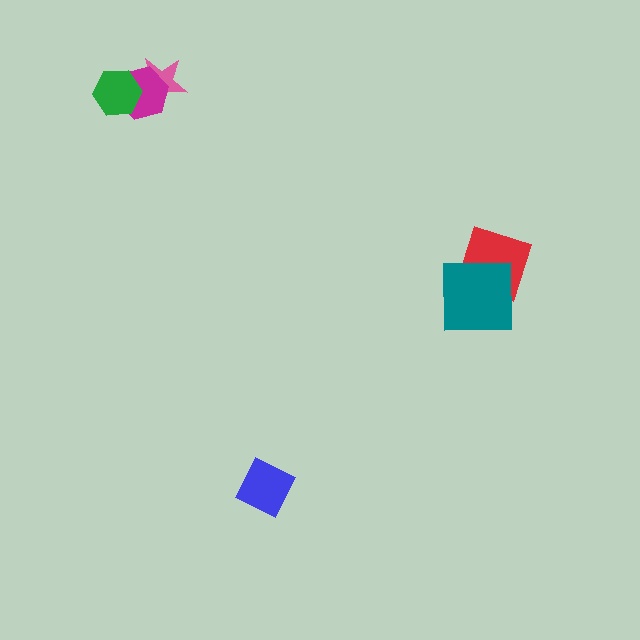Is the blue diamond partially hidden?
No, no other shape covers it.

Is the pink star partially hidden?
Yes, it is partially covered by another shape.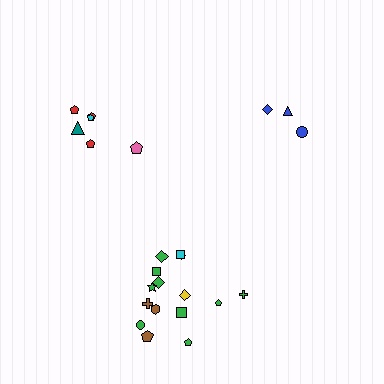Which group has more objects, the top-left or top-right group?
The top-left group.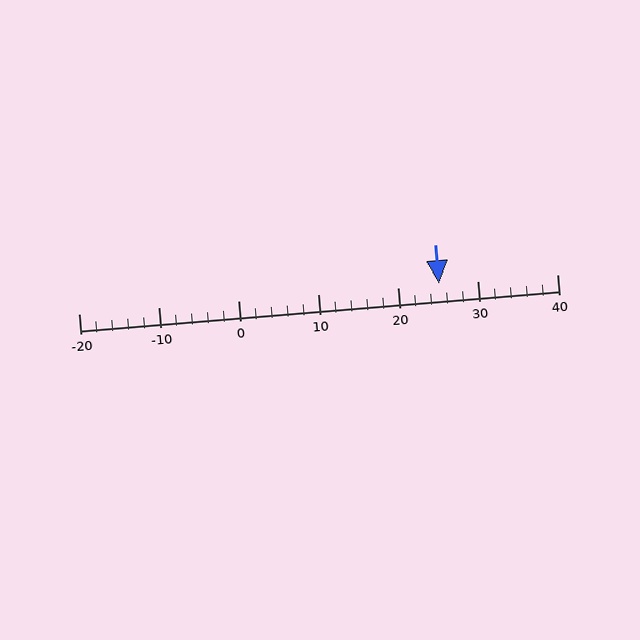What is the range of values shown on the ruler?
The ruler shows values from -20 to 40.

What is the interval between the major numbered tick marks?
The major tick marks are spaced 10 units apart.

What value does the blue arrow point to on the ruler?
The blue arrow points to approximately 25.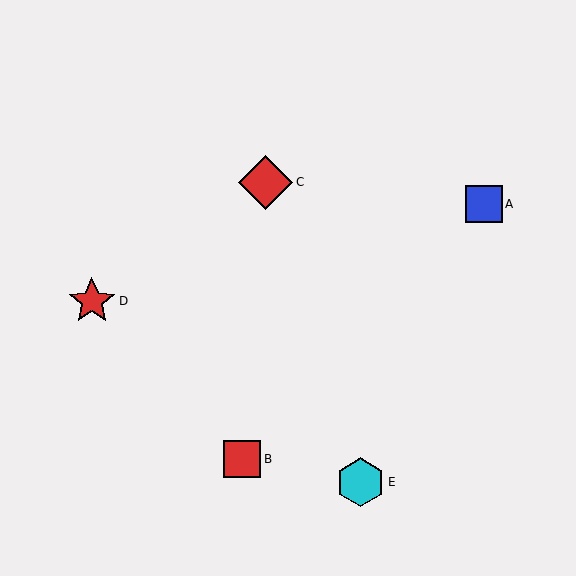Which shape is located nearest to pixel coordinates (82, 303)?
The red star (labeled D) at (92, 301) is nearest to that location.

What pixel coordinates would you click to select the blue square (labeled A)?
Click at (484, 204) to select the blue square A.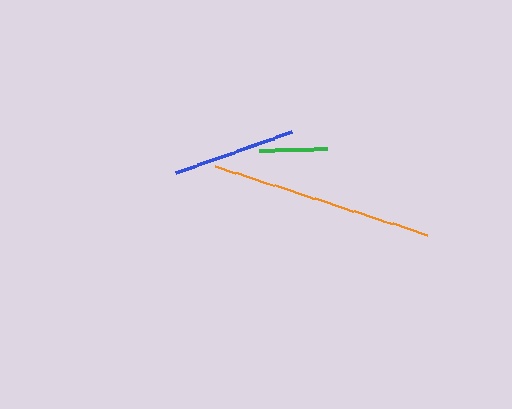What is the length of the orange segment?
The orange segment is approximately 222 pixels long.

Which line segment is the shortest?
The green line is the shortest at approximately 68 pixels.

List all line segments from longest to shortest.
From longest to shortest: orange, blue, green.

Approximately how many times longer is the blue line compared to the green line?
The blue line is approximately 1.8 times the length of the green line.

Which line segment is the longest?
The orange line is the longest at approximately 222 pixels.